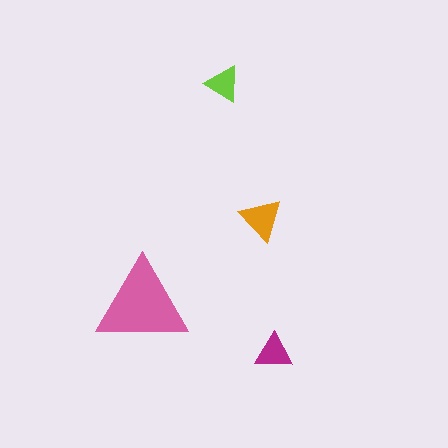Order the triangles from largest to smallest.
the pink one, the orange one, the magenta one, the lime one.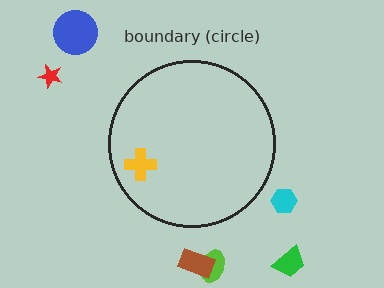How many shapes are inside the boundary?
1 inside, 6 outside.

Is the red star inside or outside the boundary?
Outside.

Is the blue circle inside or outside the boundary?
Outside.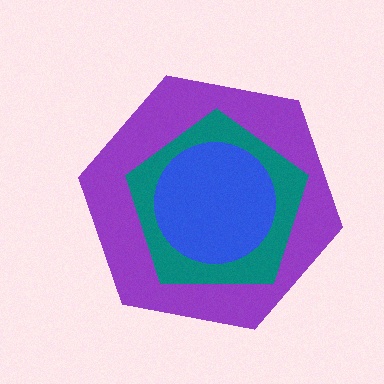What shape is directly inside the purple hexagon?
The teal pentagon.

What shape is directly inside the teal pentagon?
The blue circle.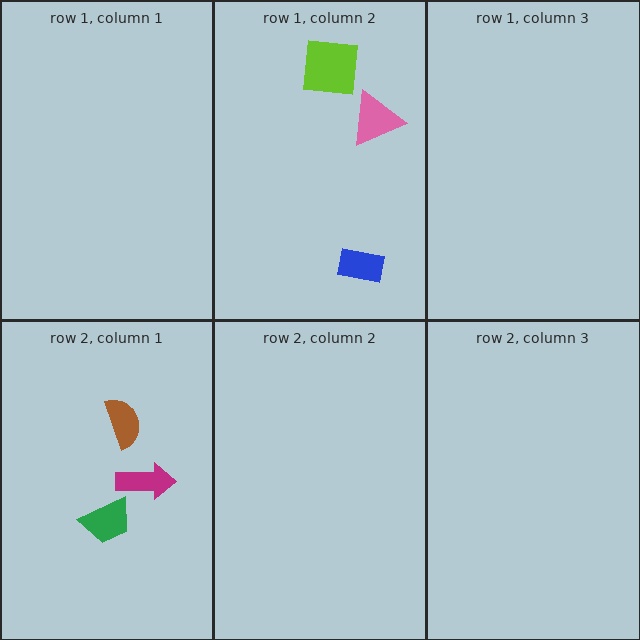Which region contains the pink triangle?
The row 1, column 2 region.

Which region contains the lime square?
The row 1, column 2 region.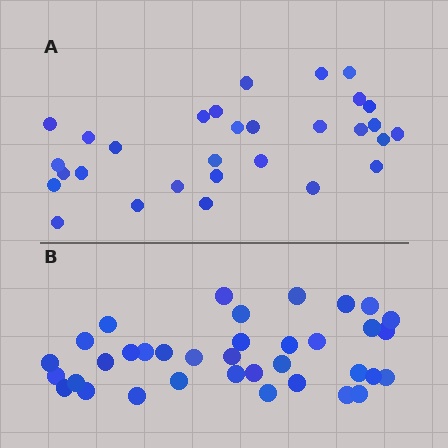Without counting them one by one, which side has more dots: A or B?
Region B (the bottom region) has more dots.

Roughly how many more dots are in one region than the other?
Region B has about 6 more dots than region A.